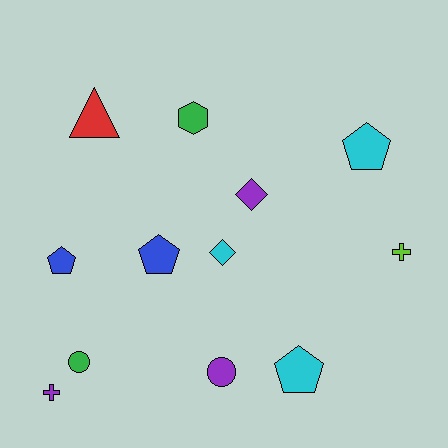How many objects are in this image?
There are 12 objects.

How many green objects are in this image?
There are 2 green objects.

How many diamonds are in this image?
There are 2 diamonds.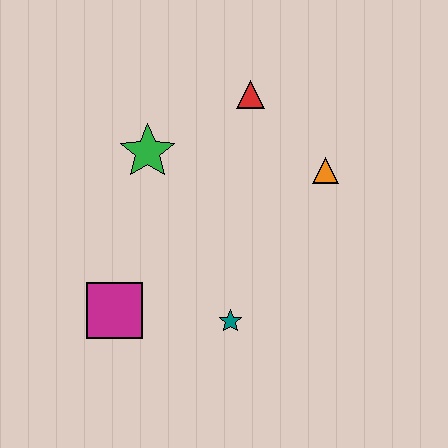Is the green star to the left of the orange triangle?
Yes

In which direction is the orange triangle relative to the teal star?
The orange triangle is above the teal star.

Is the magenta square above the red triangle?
No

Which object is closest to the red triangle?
The orange triangle is closest to the red triangle.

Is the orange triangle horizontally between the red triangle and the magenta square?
No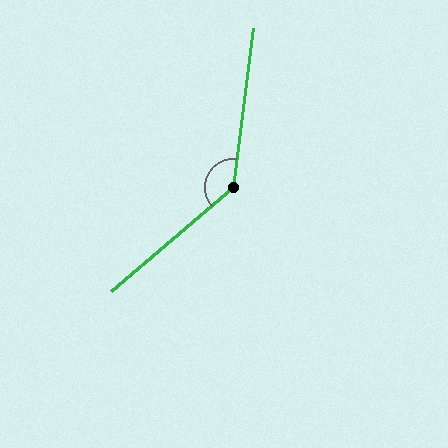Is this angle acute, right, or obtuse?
It is obtuse.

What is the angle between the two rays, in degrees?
Approximately 137 degrees.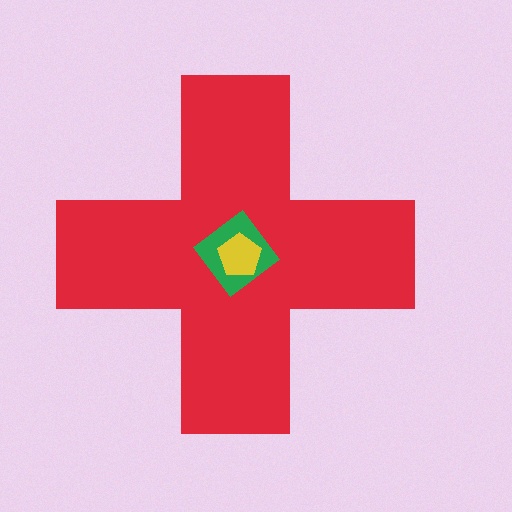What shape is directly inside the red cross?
The green diamond.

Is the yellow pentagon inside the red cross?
Yes.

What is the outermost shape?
The red cross.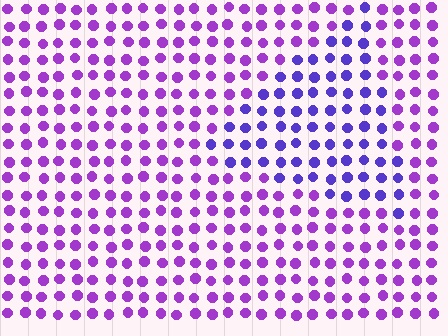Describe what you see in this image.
The image is filled with small purple elements in a uniform arrangement. A triangle-shaped region is visible where the elements are tinted to a slightly different hue, forming a subtle color boundary.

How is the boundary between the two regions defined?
The boundary is defined purely by a slight shift in hue (about 30 degrees). Spacing, size, and orientation are identical on both sides.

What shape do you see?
I see a triangle.